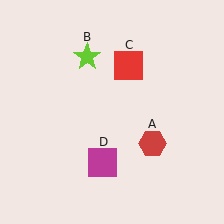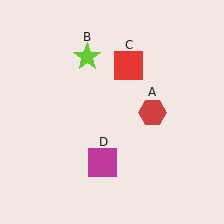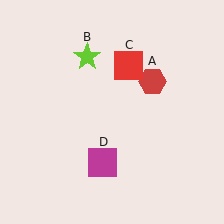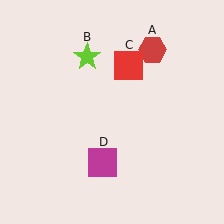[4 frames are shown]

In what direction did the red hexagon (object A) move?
The red hexagon (object A) moved up.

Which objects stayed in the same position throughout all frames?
Lime star (object B) and red square (object C) and magenta square (object D) remained stationary.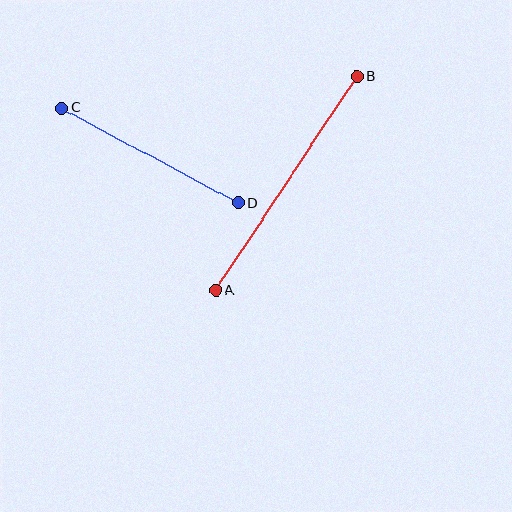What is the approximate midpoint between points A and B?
The midpoint is at approximately (286, 183) pixels.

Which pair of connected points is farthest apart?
Points A and B are farthest apart.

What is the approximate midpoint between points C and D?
The midpoint is at approximately (150, 156) pixels.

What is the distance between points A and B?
The distance is approximately 256 pixels.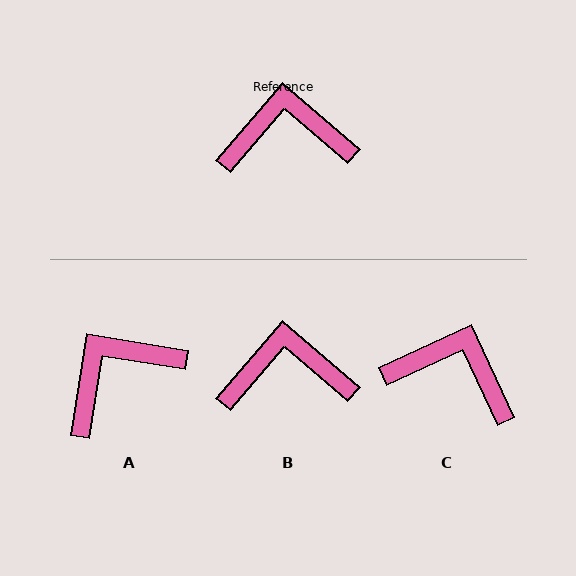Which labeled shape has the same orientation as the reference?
B.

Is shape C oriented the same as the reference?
No, it is off by about 24 degrees.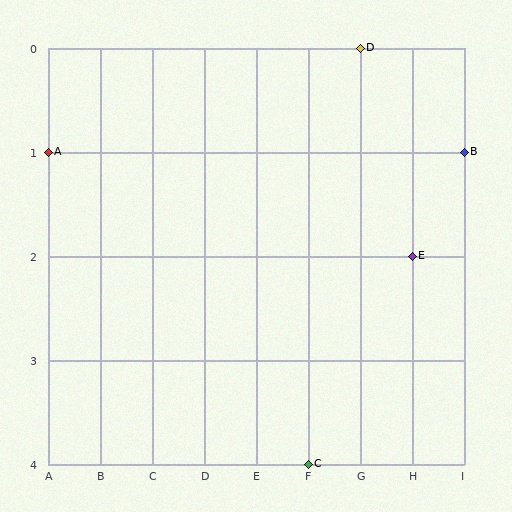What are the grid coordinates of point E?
Point E is at grid coordinates (H, 2).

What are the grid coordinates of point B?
Point B is at grid coordinates (I, 1).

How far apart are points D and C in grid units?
Points D and C are 1 column and 4 rows apart (about 4.1 grid units diagonally).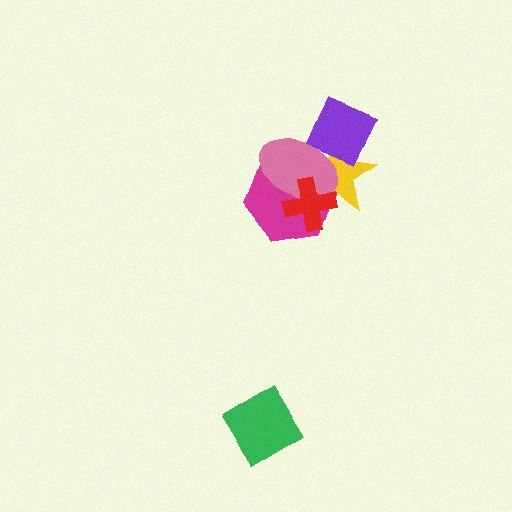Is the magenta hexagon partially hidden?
Yes, it is partially covered by another shape.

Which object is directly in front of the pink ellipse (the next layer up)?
The purple diamond is directly in front of the pink ellipse.